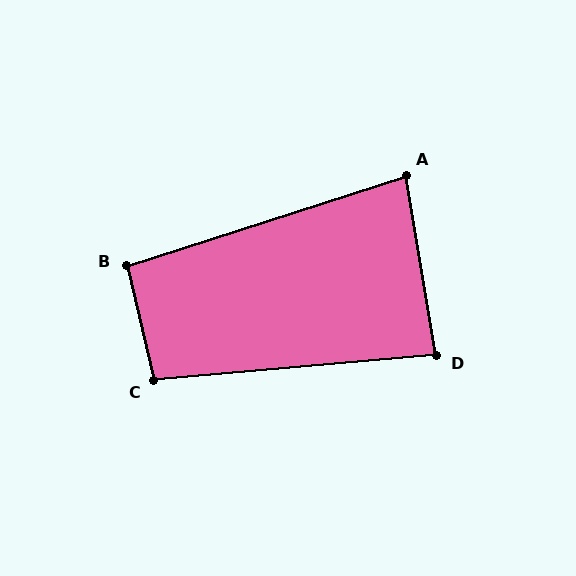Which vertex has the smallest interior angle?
A, at approximately 82 degrees.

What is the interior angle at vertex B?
Approximately 95 degrees (approximately right).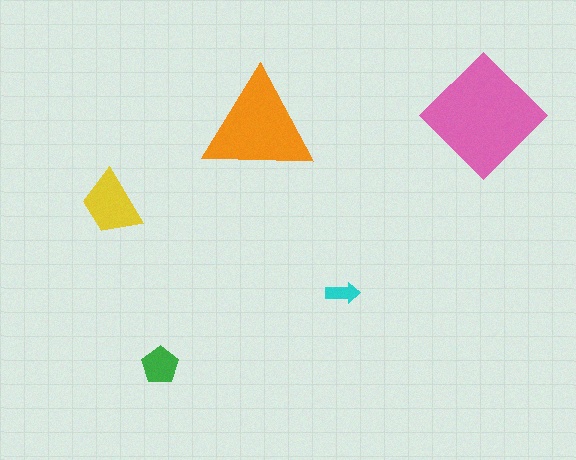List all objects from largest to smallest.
The pink diamond, the orange triangle, the yellow trapezoid, the green pentagon, the cyan arrow.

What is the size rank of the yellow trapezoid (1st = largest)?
3rd.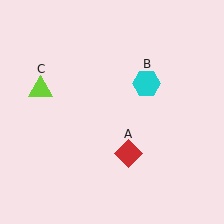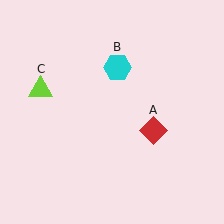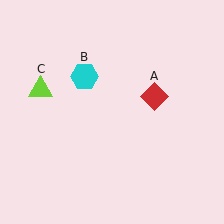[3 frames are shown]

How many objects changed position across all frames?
2 objects changed position: red diamond (object A), cyan hexagon (object B).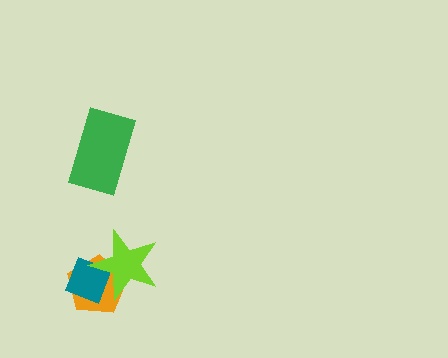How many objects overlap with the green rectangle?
0 objects overlap with the green rectangle.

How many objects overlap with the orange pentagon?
2 objects overlap with the orange pentagon.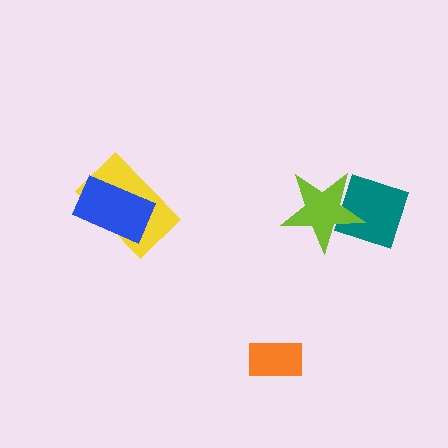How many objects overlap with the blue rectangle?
1 object overlaps with the blue rectangle.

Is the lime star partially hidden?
No, no other shape covers it.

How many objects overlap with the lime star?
1 object overlaps with the lime star.